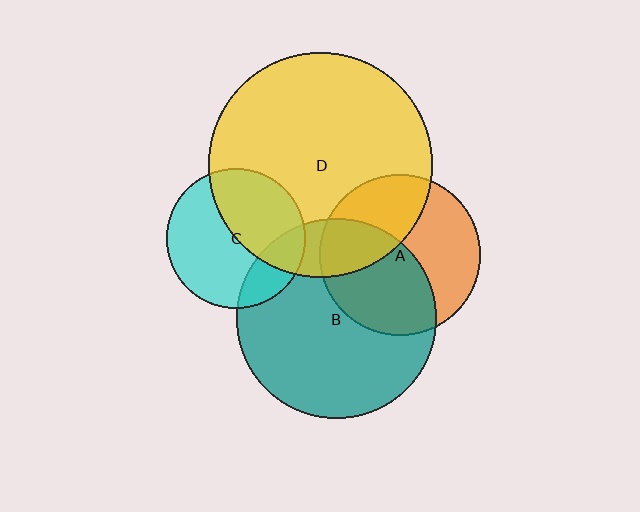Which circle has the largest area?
Circle D (yellow).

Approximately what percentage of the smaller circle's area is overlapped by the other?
Approximately 20%.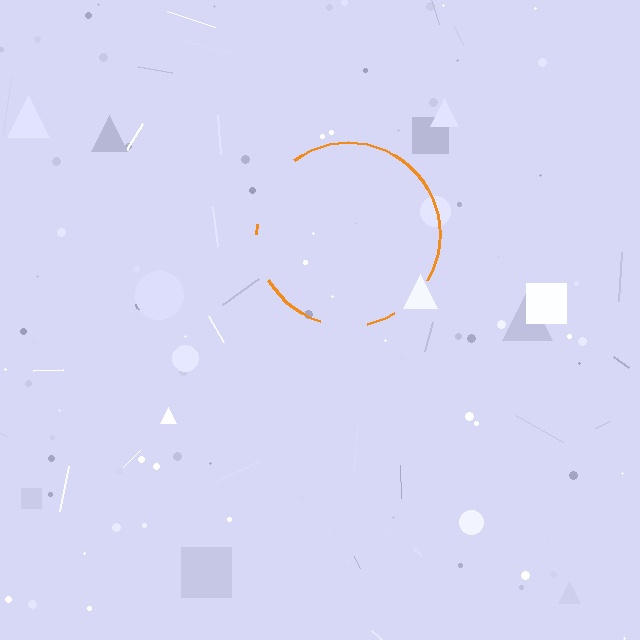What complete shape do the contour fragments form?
The contour fragments form a circle.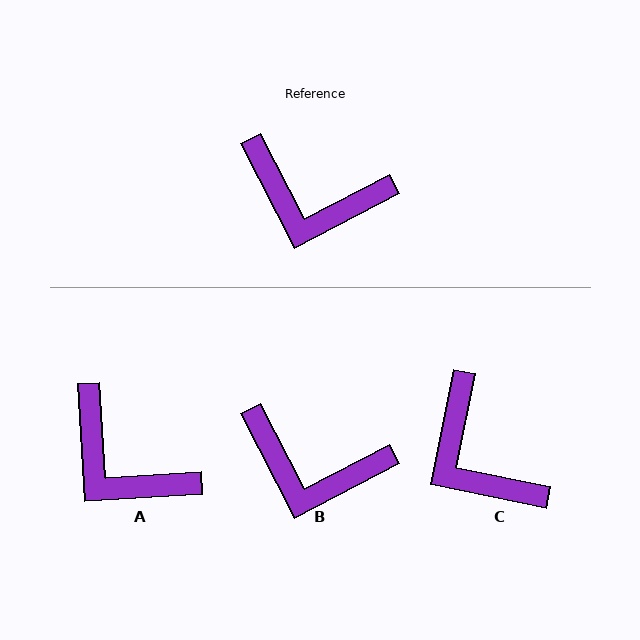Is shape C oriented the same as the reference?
No, it is off by about 39 degrees.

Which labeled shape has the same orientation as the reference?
B.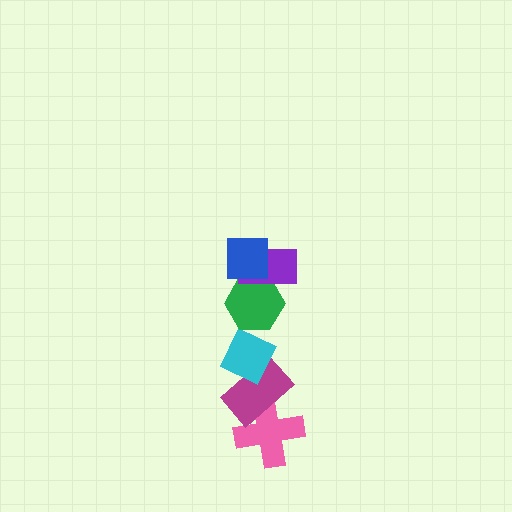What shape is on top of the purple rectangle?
The blue square is on top of the purple rectangle.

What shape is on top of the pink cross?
The magenta rectangle is on top of the pink cross.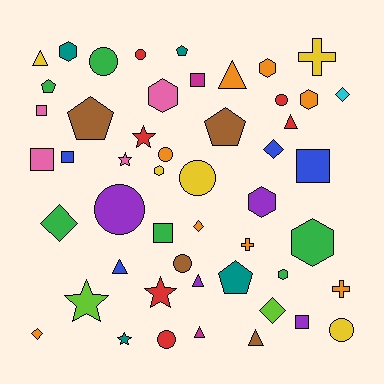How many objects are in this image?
There are 50 objects.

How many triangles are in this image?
There are 7 triangles.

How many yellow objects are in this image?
There are 5 yellow objects.